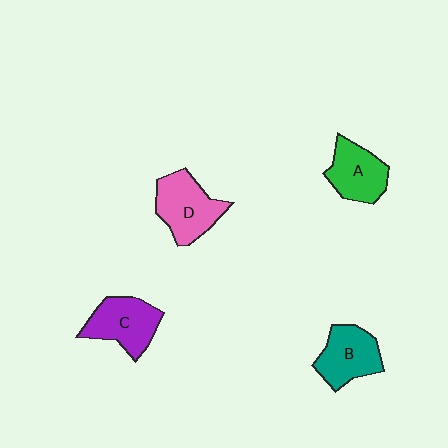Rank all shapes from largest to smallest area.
From largest to smallest: D (pink), C (purple), B (teal), A (green).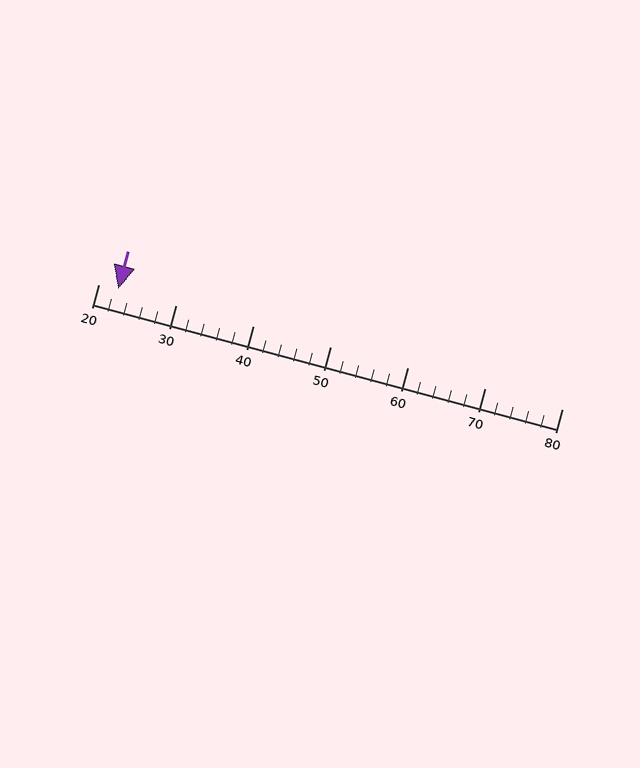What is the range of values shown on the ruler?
The ruler shows values from 20 to 80.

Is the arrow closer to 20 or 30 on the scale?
The arrow is closer to 20.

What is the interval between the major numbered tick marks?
The major tick marks are spaced 10 units apart.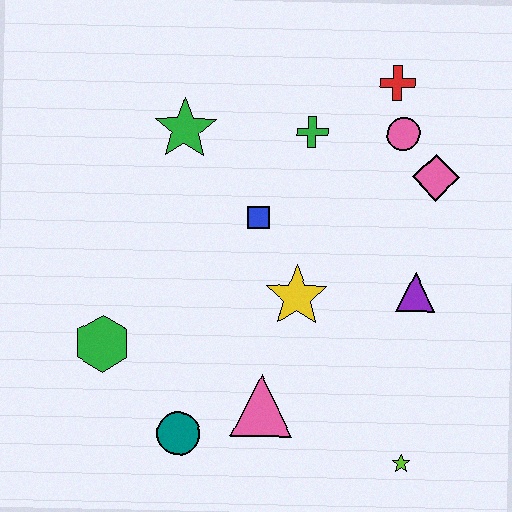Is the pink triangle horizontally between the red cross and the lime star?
No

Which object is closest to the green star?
The blue square is closest to the green star.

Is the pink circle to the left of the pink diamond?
Yes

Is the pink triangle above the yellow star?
No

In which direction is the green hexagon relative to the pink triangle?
The green hexagon is to the left of the pink triangle.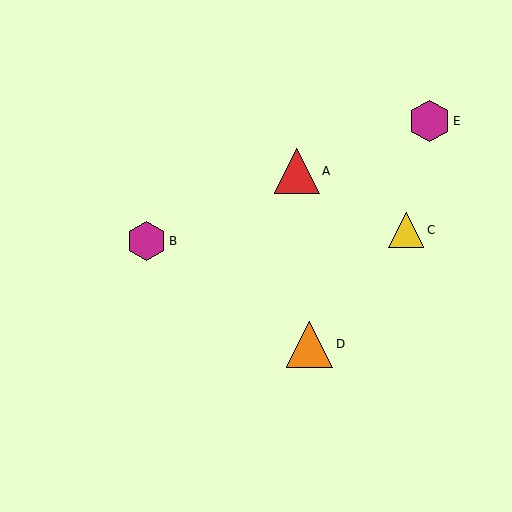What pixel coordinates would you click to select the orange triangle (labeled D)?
Click at (309, 344) to select the orange triangle D.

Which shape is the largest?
The orange triangle (labeled D) is the largest.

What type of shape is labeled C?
Shape C is a yellow triangle.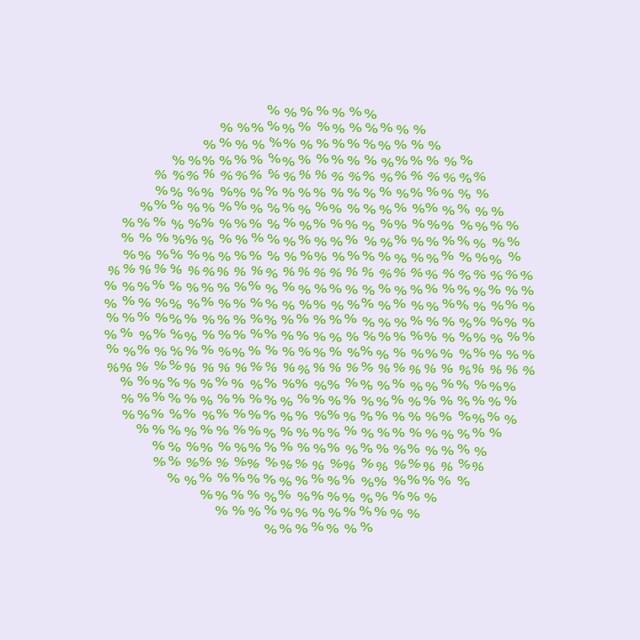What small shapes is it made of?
It is made of small percent signs.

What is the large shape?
The large shape is a circle.